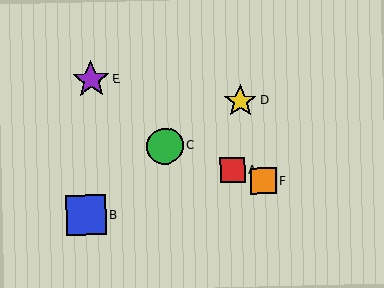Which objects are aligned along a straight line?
Objects A, C, F are aligned along a straight line.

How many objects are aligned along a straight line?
3 objects (A, C, F) are aligned along a straight line.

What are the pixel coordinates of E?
Object E is at (91, 80).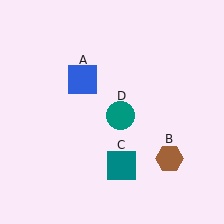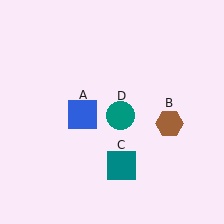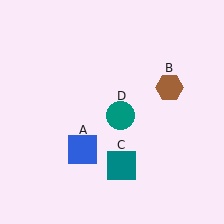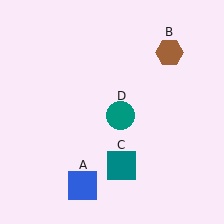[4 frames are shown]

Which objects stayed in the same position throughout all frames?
Teal square (object C) and teal circle (object D) remained stationary.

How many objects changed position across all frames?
2 objects changed position: blue square (object A), brown hexagon (object B).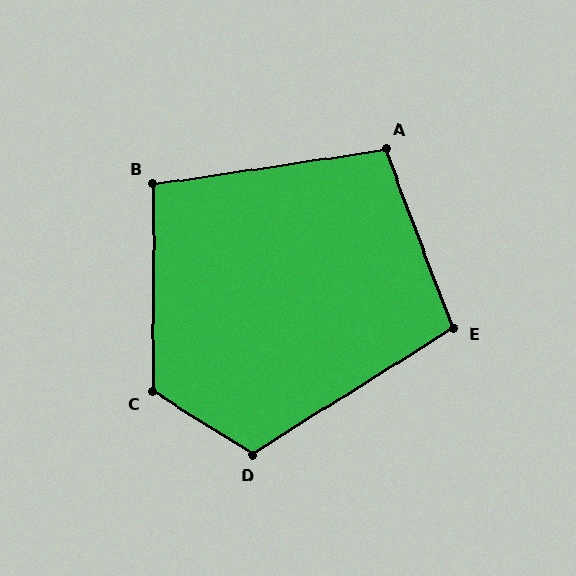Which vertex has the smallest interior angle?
B, at approximately 99 degrees.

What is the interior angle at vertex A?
Approximately 102 degrees (obtuse).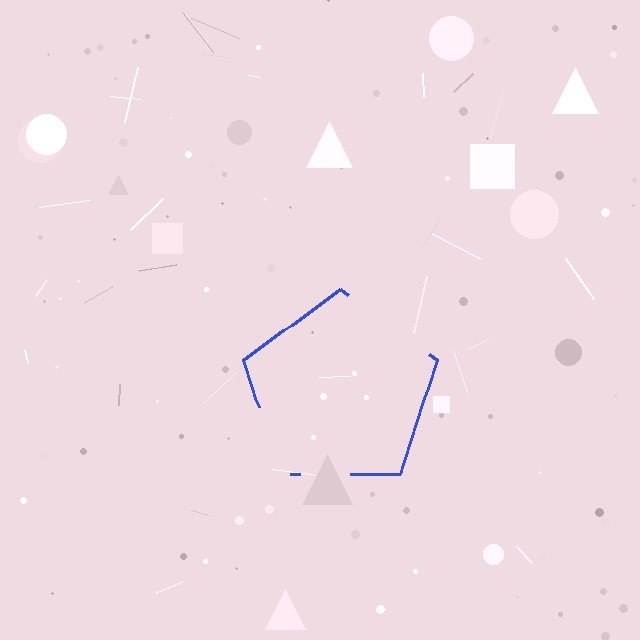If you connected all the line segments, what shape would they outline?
They would outline a pentagon.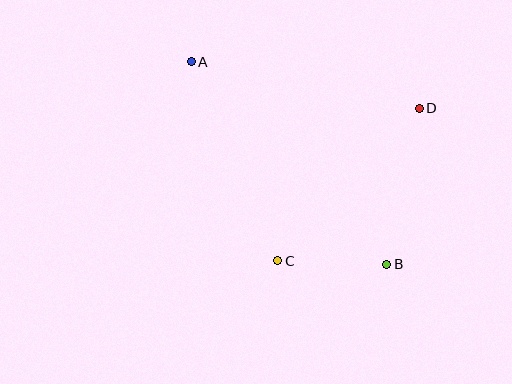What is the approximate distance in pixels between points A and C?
The distance between A and C is approximately 217 pixels.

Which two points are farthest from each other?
Points A and B are farthest from each other.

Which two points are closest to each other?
Points B and C are closest to each other.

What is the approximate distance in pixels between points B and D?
The distance between B and D is approximately 159 pixels.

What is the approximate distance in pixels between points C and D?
The distance between C and D is approximately 208 pixels.